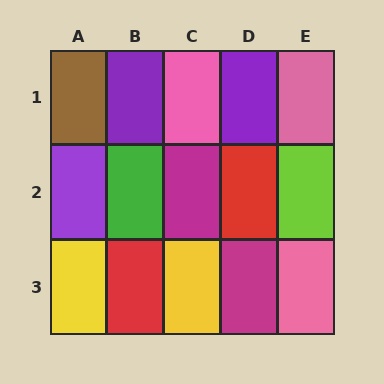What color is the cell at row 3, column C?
Yellow.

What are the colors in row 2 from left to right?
Purple, green, magenta, red, lime.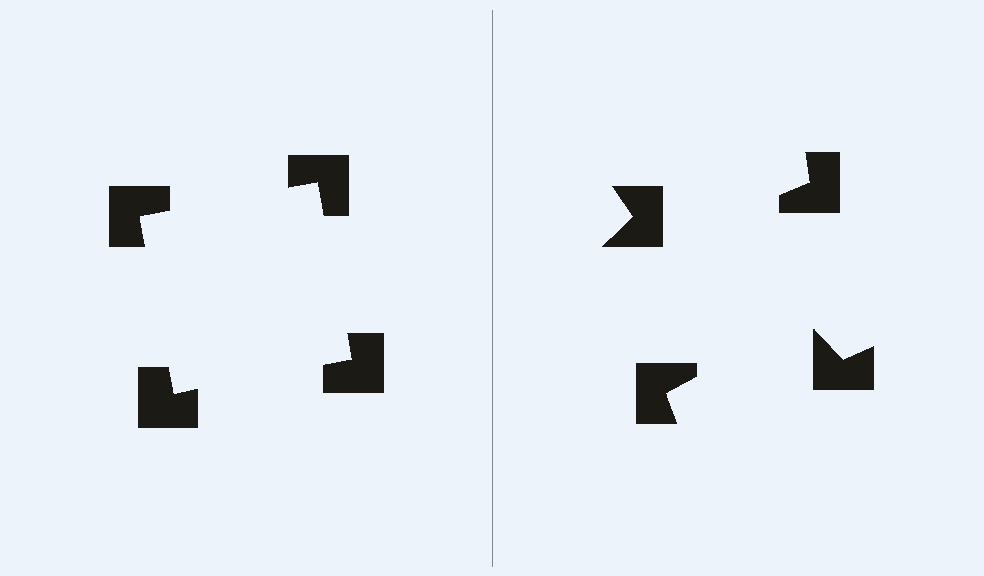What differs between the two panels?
The notched squares are positioned identically on both sides; only the wedge orientations differ. On the left they align to a square; on the right they are misaligned.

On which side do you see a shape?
An illusory square appears on the left side. On the right side the wedge cuts are rotated, so no coherent shape forms.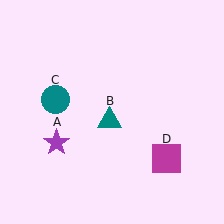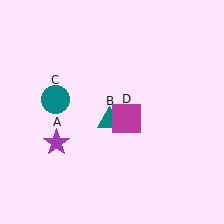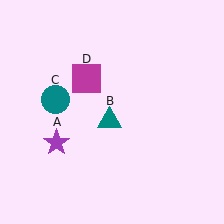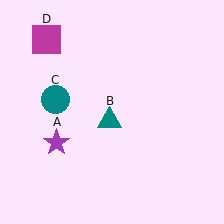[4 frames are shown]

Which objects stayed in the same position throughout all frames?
Purple star (object A) and teal triangle (object B) and teal circle (object C) remained stationary.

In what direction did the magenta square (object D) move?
The magenta square (object D) moved up and to the left.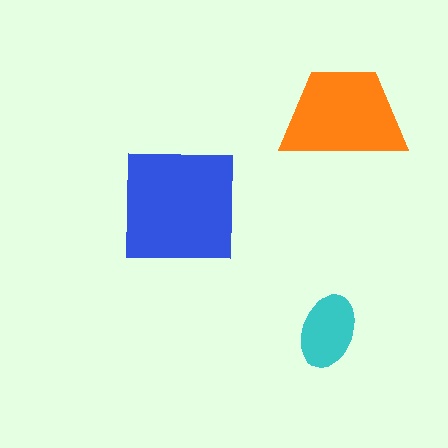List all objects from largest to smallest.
The blue square, the orange trapezoid, the cyan ellipse.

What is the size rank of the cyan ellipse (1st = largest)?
3rd.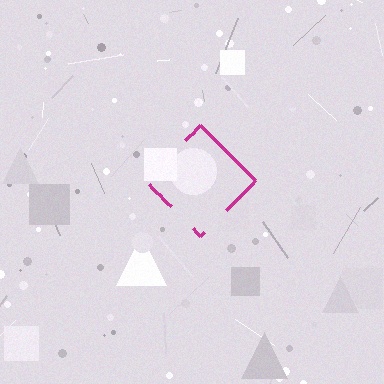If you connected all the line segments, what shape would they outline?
They would outline a diamond.